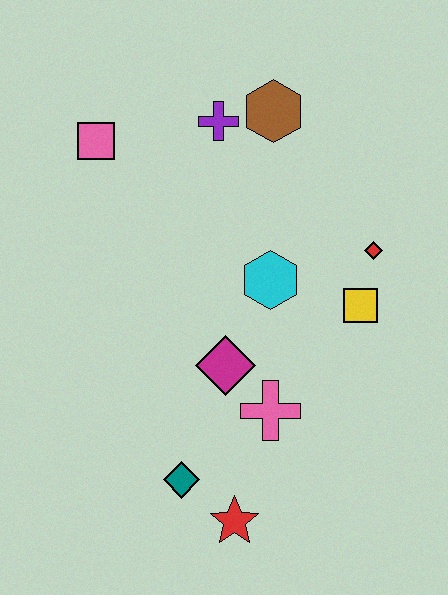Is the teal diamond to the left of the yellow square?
Yes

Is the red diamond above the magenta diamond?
Yes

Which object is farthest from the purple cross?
The red star is farthest from the purple cross.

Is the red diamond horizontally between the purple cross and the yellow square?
No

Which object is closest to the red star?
The teal diamond is closest to the red star.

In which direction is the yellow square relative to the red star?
The yellow square is above the red star.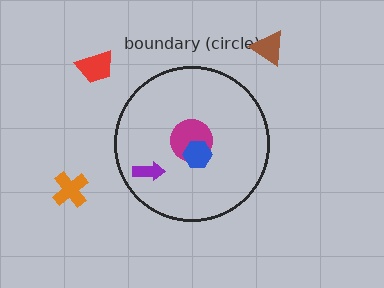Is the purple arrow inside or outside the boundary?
Inside.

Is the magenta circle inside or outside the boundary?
Inside.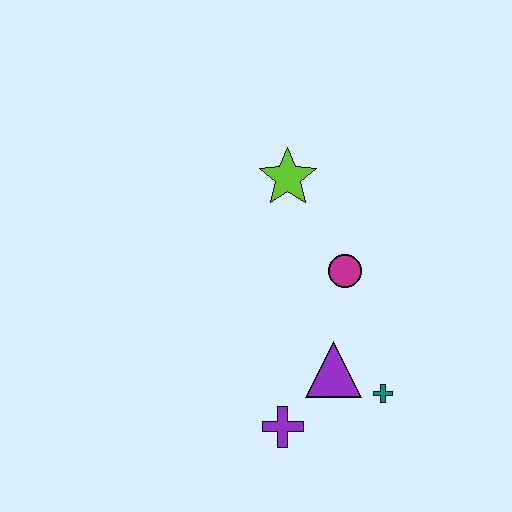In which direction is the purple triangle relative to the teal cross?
The purple triangle is to the left of the teal cross.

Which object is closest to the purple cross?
The purple triangle is closest to the purple cross.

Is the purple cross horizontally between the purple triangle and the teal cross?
No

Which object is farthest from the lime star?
The purple cross is farthest from the lime star.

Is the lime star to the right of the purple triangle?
No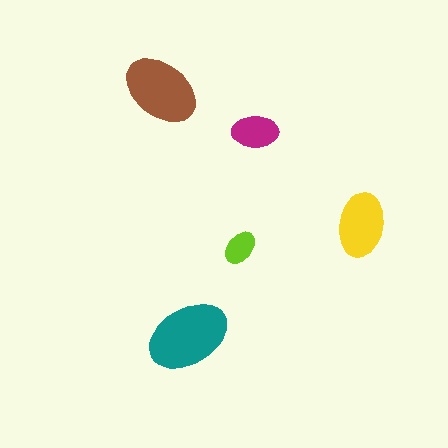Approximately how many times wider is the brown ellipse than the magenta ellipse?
About 1.5 times wider.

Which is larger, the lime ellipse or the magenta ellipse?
The magenta one.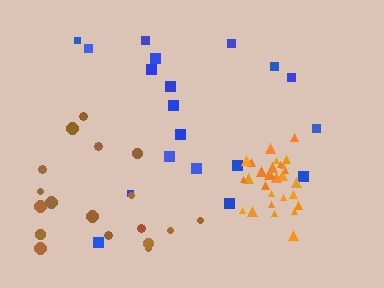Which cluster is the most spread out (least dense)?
Brown.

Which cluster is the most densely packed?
Orange.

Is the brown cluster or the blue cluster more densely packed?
Blue.